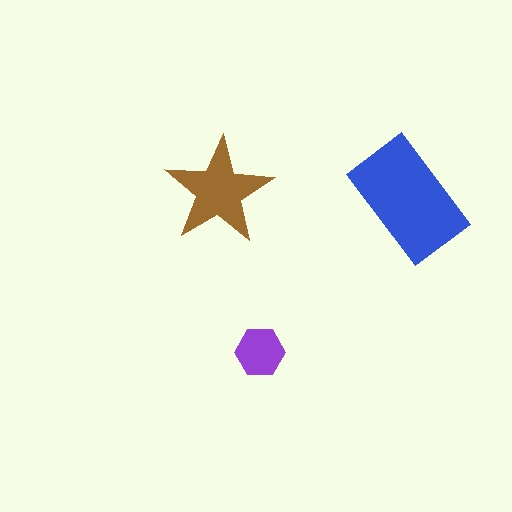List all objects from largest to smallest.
The blue rectangle, the brown star, the purple hexagon.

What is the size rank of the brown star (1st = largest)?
2nd.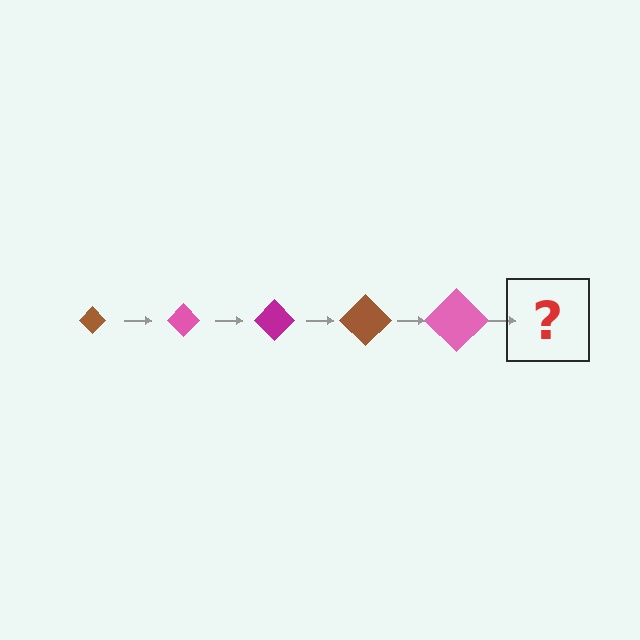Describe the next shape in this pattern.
It should be a magenta diamond, larger than the previous one.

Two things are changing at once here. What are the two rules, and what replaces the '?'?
The two rules are that the diamond grows larger each step and the color cycles through brown, pink, and magenta. The '?' should be a magenta diamond, larger than the previous one.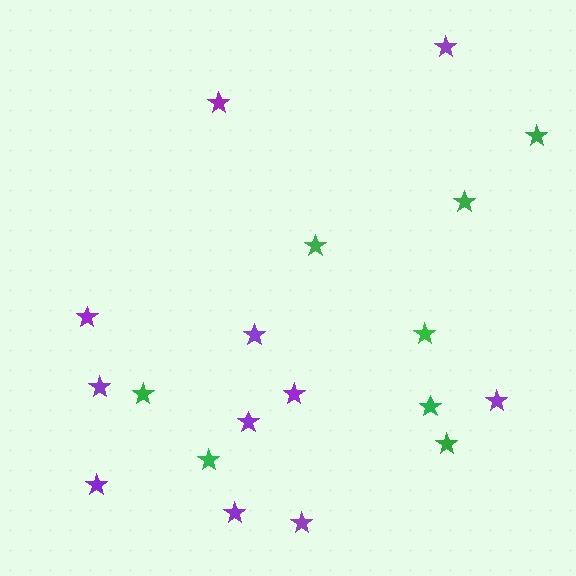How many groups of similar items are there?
There are 2 groups: one group of green stars (8) and one group of purple stars (11).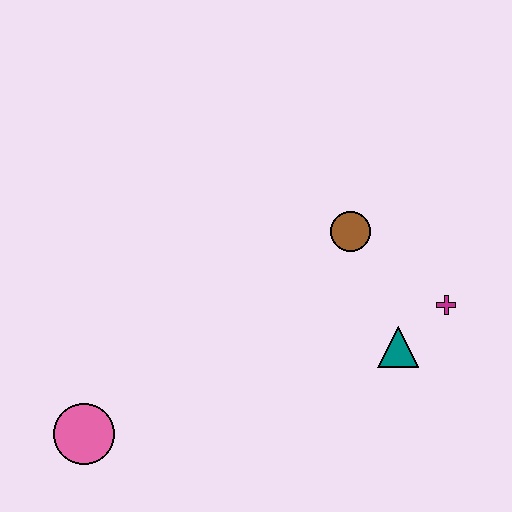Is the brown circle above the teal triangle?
Yes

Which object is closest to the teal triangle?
The magenta cross is closest to the teal triangle.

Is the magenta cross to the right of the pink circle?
Yes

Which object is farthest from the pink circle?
The magenta cross is farthest from the pink circle.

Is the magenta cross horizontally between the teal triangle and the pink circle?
No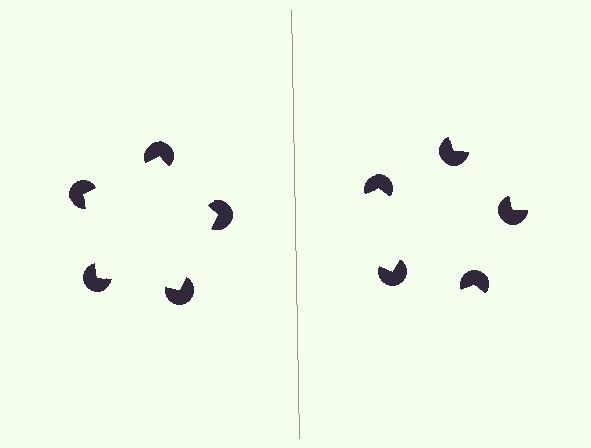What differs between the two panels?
The pac-man discs are positioned identically on both sides; only the wedge orientations differ. On the left they align to a pentagon; on the right they are misaligned.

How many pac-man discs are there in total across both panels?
10 — 5 on each side.